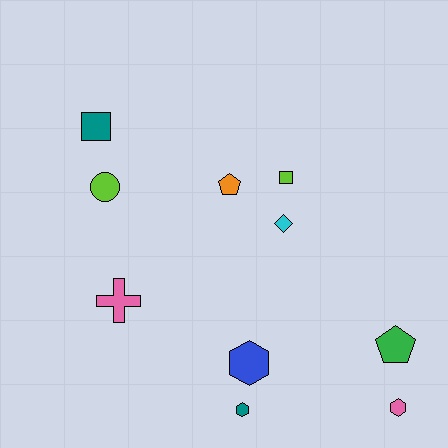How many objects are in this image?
There are 10 objects.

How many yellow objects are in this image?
There are no yellow objects.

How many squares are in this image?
There are 2 squares.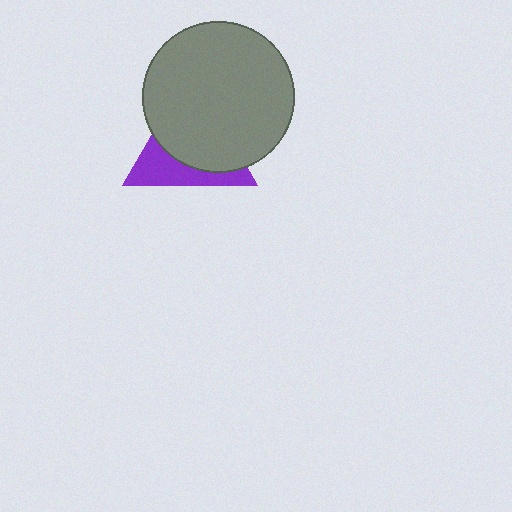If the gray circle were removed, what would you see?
You would see the complete purple triangle.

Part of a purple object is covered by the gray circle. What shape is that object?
It is a triangle.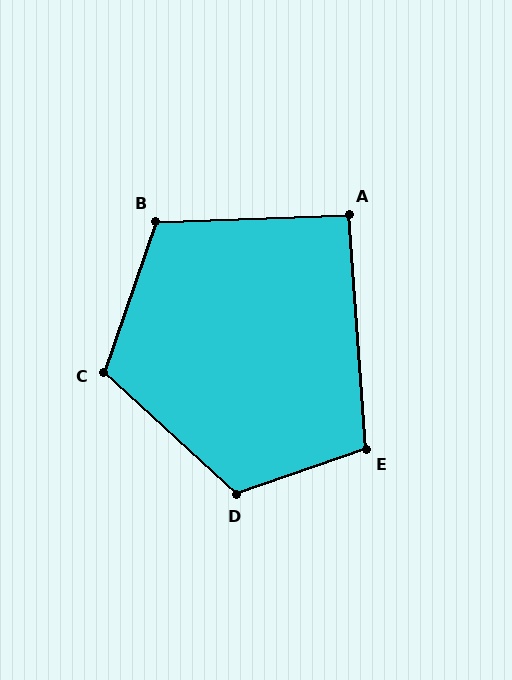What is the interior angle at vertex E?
Approximately 105 degrees (obtuse).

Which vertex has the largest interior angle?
D, at approximately 118 degrees.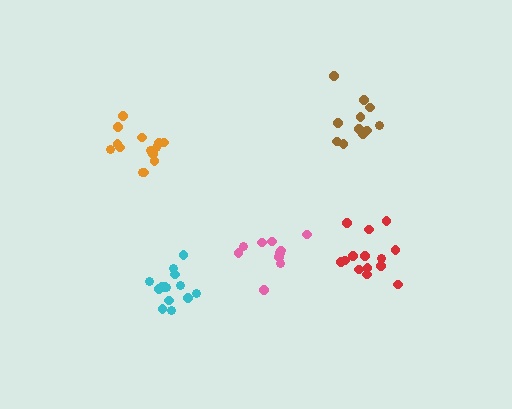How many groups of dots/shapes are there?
There are 5 groups.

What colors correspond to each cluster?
The clusters are colored: pink, brown, orange, red, cyan.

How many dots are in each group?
Group 1: 10 dots, Group 2: 11 dots, Group 3: 14 dots, Group 4: 14 dots, Group 5: 14 dots (63 total).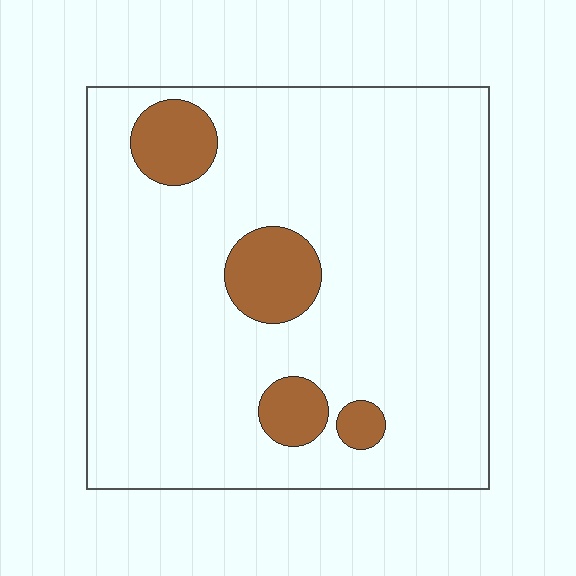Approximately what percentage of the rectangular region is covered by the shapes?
Approximately 10%.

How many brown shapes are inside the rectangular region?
4.